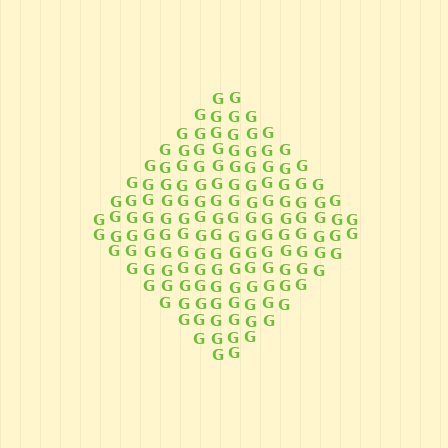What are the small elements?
The small elements are letter G's.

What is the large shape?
The large shape is a diamond.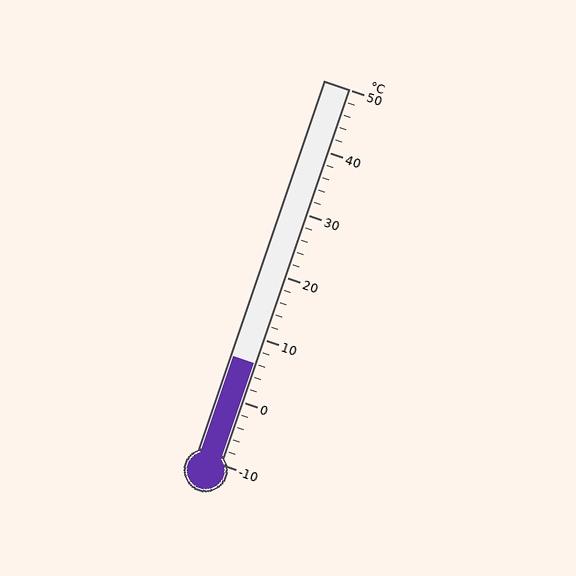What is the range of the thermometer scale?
The thermometer scale ranges from -10°C to 50°C.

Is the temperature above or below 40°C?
The temperature is below 40°C.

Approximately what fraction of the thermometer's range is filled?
The thermometer is filled to approximately 25% of its range.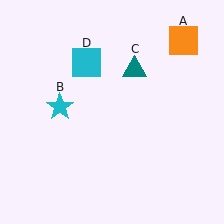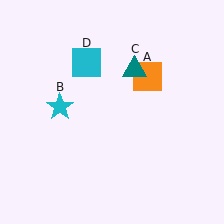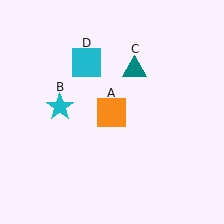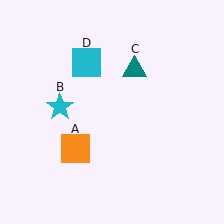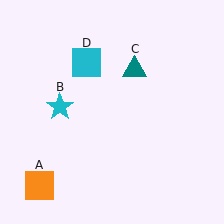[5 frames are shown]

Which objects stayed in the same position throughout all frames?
Cyan star (object B) and teal triangle (object C) and cyan square (object D) remained stationary.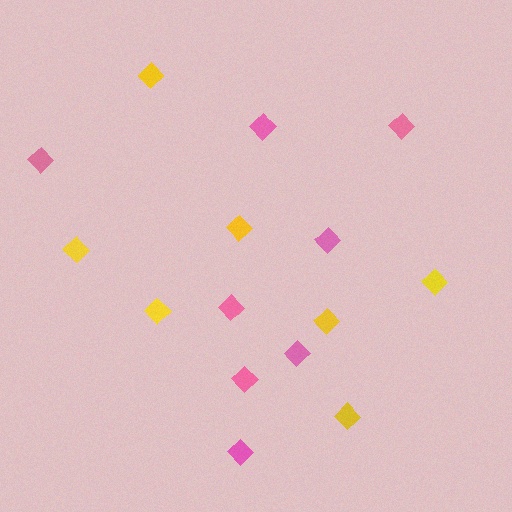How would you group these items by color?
There are 2 groups: one group of pink diamonds (8) and one group of yellow diamonds (7).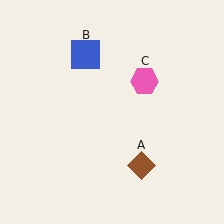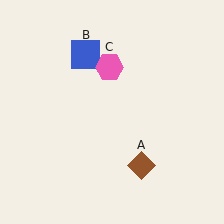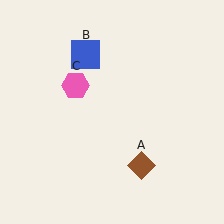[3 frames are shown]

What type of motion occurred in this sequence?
The pink hexagon (object C) rotated counterclockwise around the center of the scene.